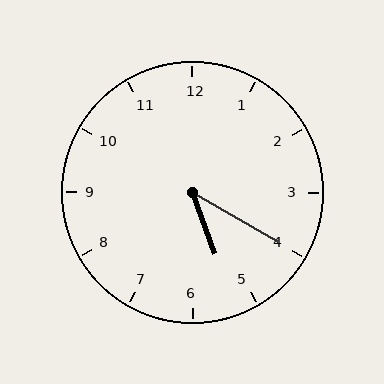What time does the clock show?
5:20.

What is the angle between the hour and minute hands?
Approximately 40 degrees.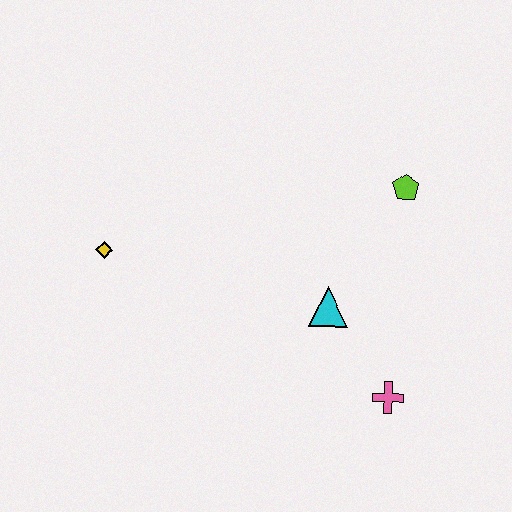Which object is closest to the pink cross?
The cyan triangle is closest to the pink cross.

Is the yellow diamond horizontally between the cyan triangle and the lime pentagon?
No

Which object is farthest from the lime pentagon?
The yellow diamond is farthest from the lime pentagon.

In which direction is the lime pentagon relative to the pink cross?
The lime pentagon is above the pink cross.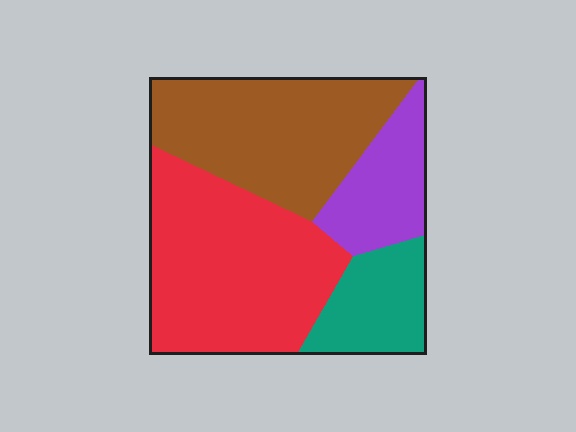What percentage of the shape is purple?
Purple takes up about one sixth (1/6) of the shape.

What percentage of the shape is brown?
Brown takes up between a sixth and a third of the shape.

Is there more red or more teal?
Red.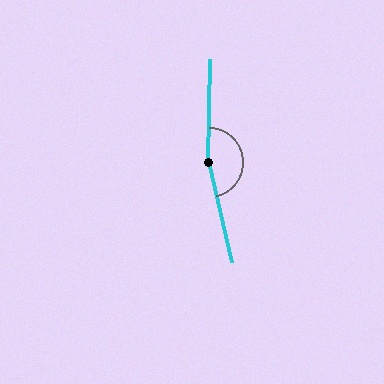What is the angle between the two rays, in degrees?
Approximately 167 degrees.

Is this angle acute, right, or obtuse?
It is obtuse.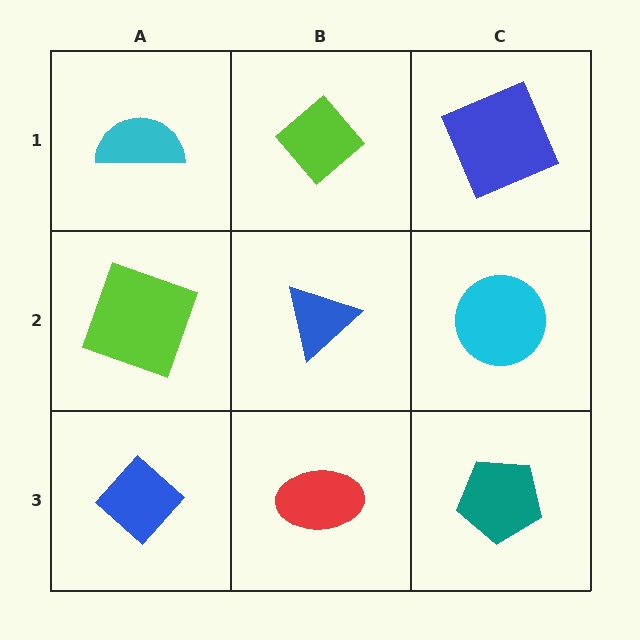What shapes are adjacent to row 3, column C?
A cyan circle (row 2, column C), a red ellipse (row 3, column B).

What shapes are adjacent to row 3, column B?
A blue triangle (row 2, column B), a blue diamond (row 3, column A), a teal pentagon (row 3, column C).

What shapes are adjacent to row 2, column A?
A cyan semicircle (row 1, column A), a blue diamond (row 3, column A), a blue triangle (row 2, column B).